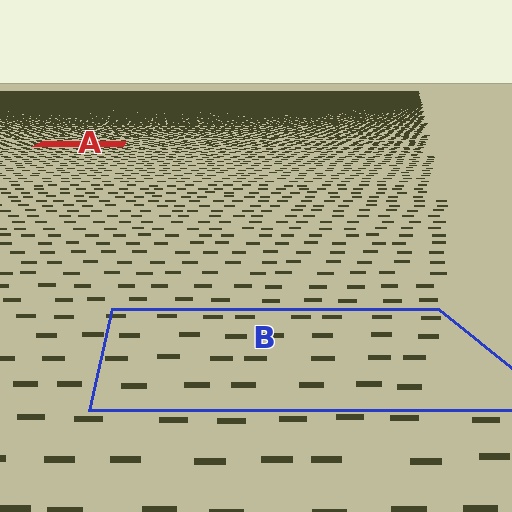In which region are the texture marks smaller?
The texture marks are smaller in region A, because it is farther away.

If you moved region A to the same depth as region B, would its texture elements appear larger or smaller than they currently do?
They would appear larger. At a closer depth, the same texture elements are projected at a bigger on-screen size.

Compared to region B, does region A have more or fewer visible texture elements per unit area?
Region A has more texture elements per unit area — they are packed more densely because it is farther away.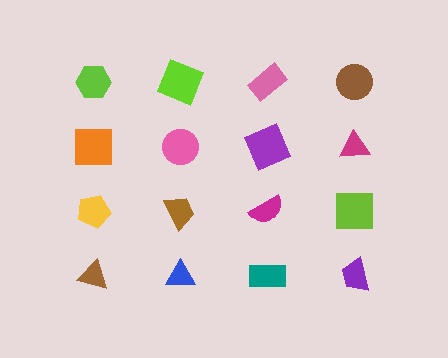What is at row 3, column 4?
A lime square.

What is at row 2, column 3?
A purple square.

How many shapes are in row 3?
4 shapes.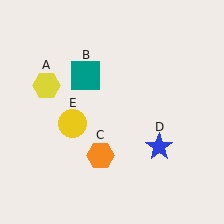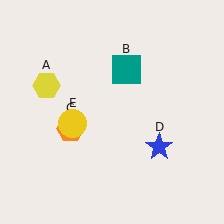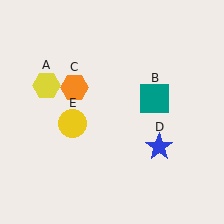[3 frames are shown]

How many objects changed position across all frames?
2 objects changed position: teal square (object B), orange hexagon (object C).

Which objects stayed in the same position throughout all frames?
Yellow hexagon (object A) and blue star (object D) and yellow circle (object E) remained stationary.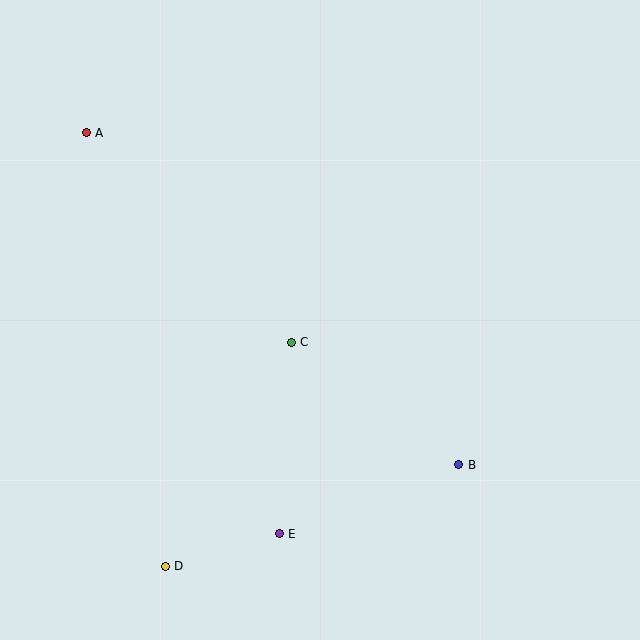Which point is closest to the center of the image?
Point C at (291, 342) is closest to the center.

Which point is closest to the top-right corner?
Point C is closest to the top-right corner.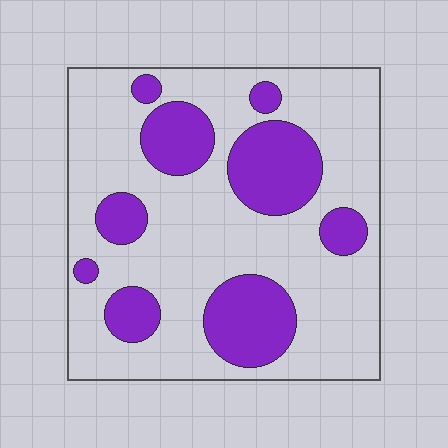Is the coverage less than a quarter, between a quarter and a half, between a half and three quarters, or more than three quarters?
Between a quarter and a half.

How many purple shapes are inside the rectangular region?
9.